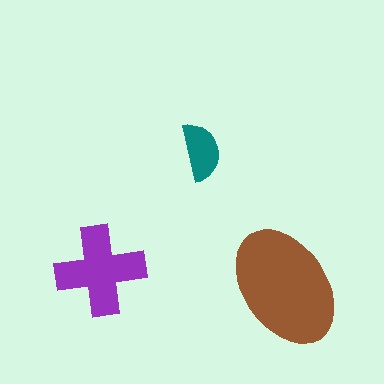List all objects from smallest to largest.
The teal semicircle, the purple cross, the brown ellipse.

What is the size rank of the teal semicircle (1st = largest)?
3rd.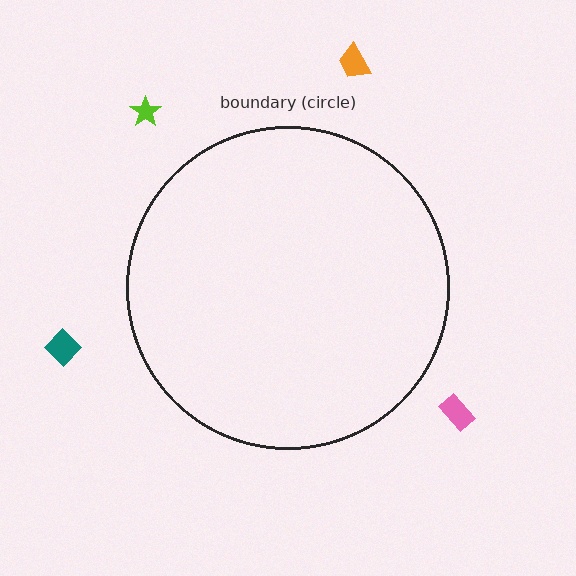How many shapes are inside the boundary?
0 inside, 4 outside.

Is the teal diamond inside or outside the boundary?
Outside.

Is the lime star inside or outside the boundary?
Outside.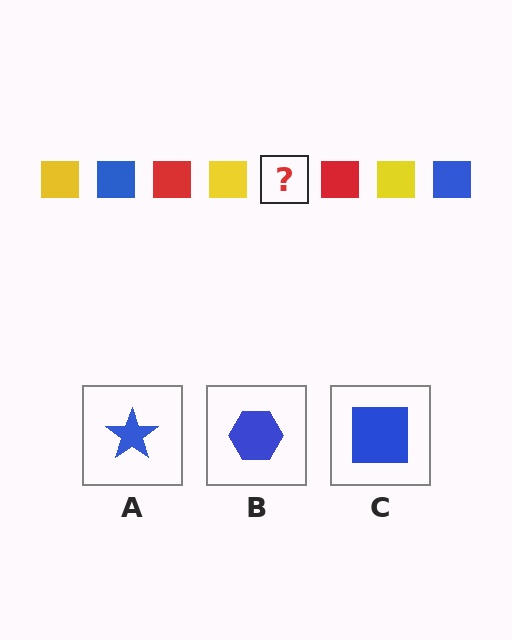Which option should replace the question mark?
Option C.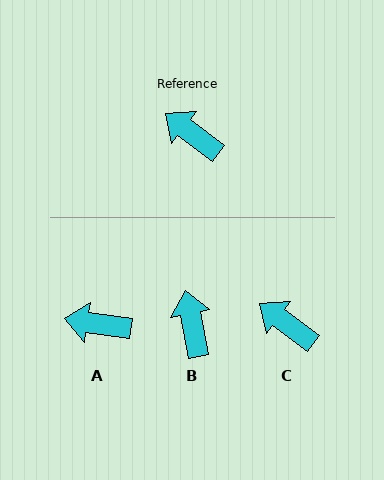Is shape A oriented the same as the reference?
No, it is off by about 28 degrees.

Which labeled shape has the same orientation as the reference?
C.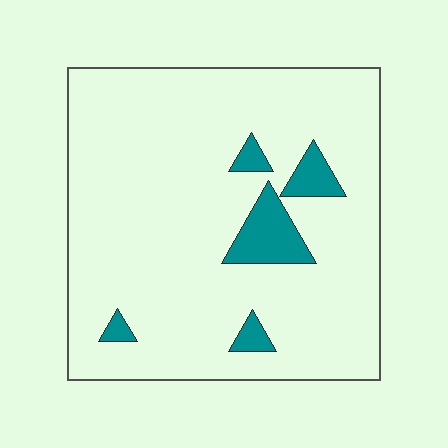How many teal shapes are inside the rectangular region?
5.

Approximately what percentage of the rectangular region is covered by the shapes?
Approximately 10%.